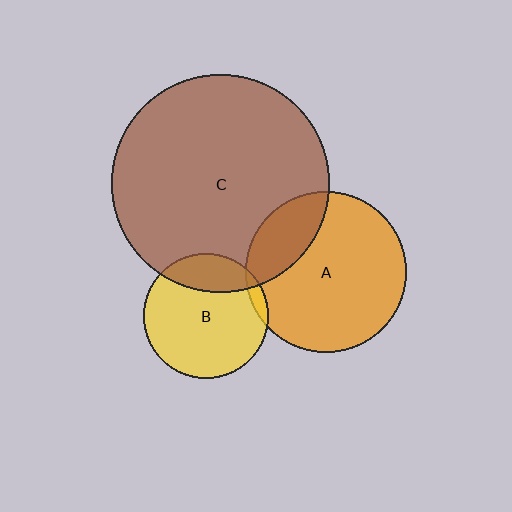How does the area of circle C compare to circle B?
Approximately 3.0 times.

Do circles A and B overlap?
Yes.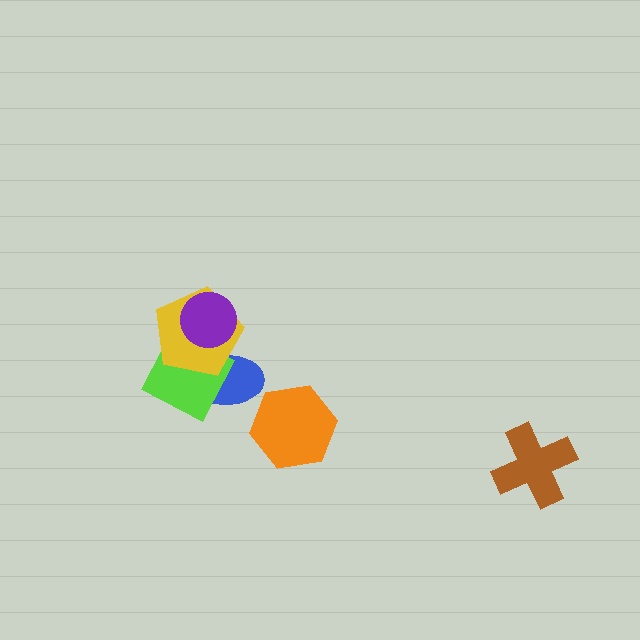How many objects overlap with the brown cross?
0 objects overlap with the brown cross.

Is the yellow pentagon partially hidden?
Yes, it is partially covered by another shape.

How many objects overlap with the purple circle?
1 object overlaps with the purple circle.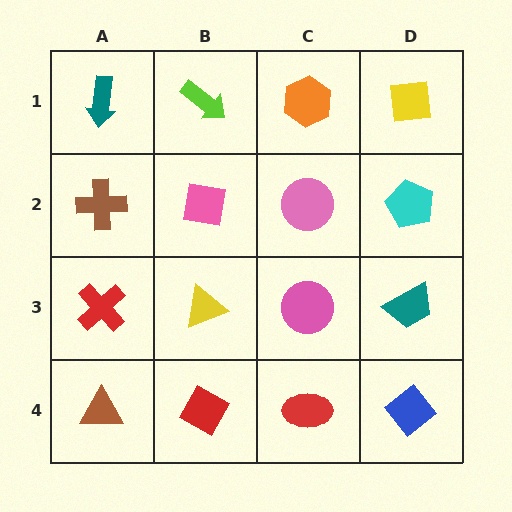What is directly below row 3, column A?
A brown triangle.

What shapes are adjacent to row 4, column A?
A red cross (row 3, column A), a red diamond (row 4, column B).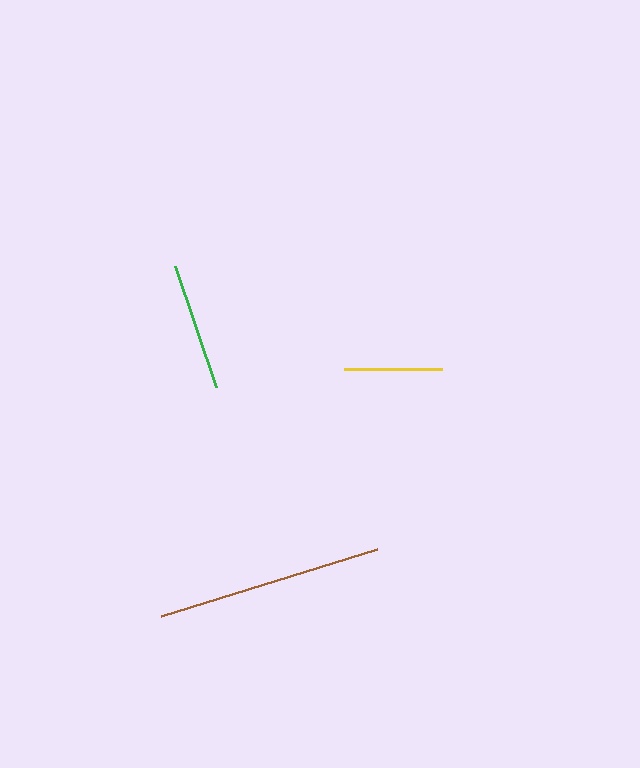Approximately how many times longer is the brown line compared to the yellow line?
The brown line is approximately 2.3 times the length of the yellow line.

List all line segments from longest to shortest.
From longest to shortest: brown, green, yellow.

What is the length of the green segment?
The green segment is approximately 128 pixels long.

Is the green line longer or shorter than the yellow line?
The green line is longer than the yellow line.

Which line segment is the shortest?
The yellow line is the shortest at approximately 99 pixels.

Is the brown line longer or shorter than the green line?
The brown line is longer than the green line.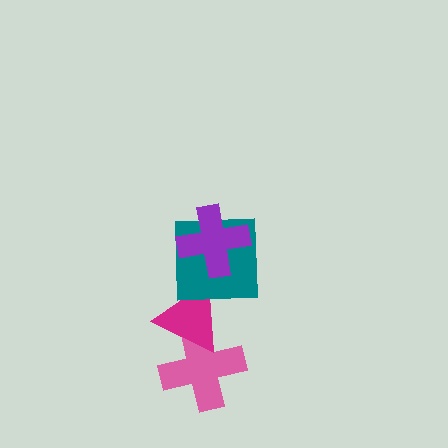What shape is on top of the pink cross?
The magenta triangle is on top of the pink cross.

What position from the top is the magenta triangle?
The magenta triangle is 3rd from the top.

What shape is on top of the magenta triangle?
The teal square is on top of the magenta triangle.